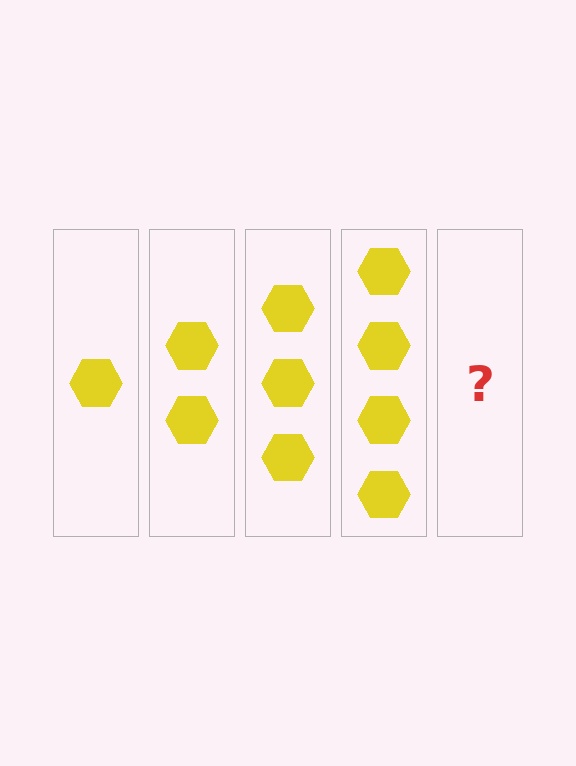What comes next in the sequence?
The next element should be 5 hexagons.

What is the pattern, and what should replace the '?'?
The pattern is that each step adds one more hexagon. The '?' should be 5 hexagons.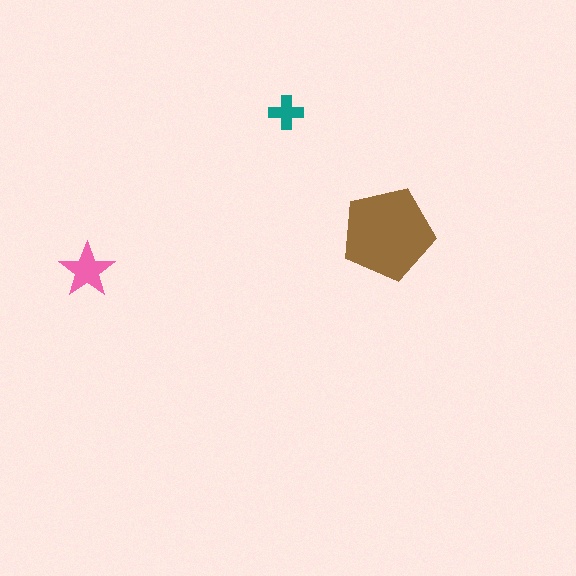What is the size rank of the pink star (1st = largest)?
2nd.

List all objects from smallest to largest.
The teal cross, the pink star, the brown pentagon.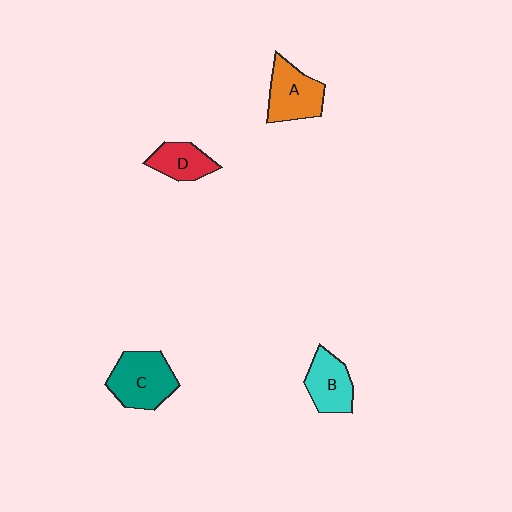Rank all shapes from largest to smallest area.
From largest to smallest: C (teal), A (orange), B (cyan), D (red).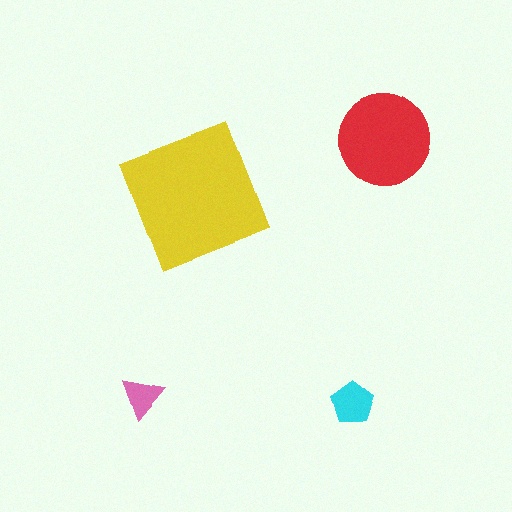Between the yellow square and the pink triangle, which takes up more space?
The yellow square.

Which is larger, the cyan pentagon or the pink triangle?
The cyan pentagon.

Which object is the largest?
The yellow square.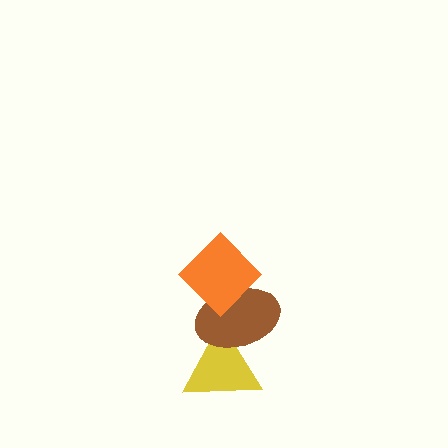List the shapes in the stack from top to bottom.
From top to bottom: the orange diamond, the brown ellipse, the yellow triangle.